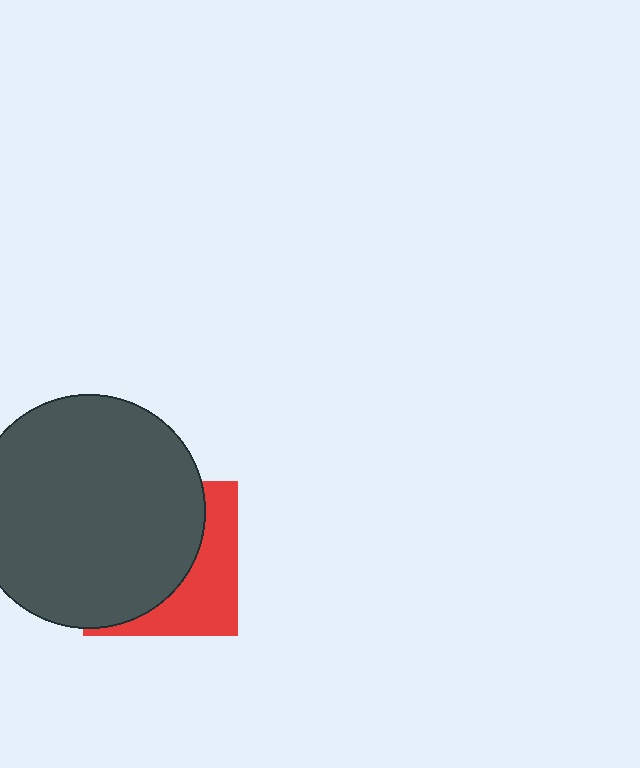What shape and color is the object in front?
The object in front is a dark gray circle.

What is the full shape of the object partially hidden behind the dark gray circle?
The partially hidden object is a red square.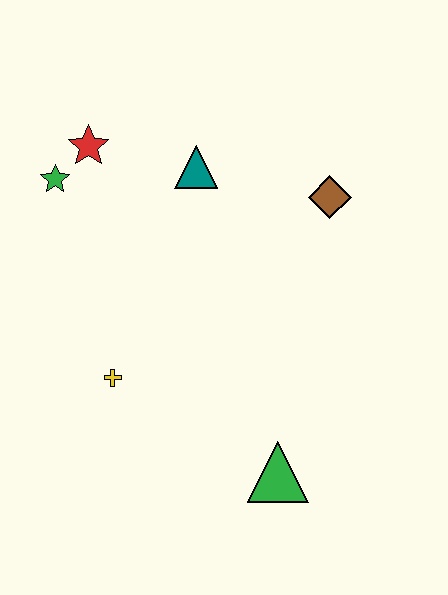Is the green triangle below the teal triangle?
Yes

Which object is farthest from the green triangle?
The red star is farthest from the green triangle.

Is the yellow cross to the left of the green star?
No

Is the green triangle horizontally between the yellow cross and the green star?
No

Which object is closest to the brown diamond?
The teal triangle is closest to the brown diamond.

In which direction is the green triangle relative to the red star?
The green triangle is below the red star.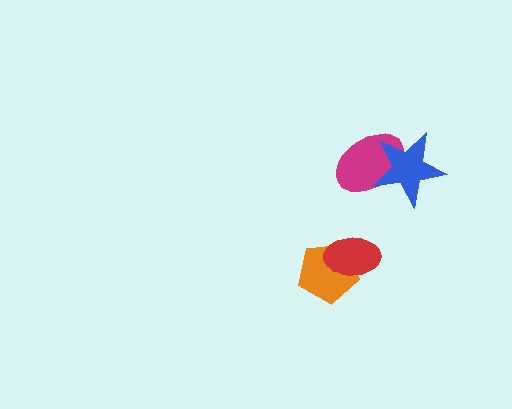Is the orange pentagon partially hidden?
Yes, it is partially covered by another shape.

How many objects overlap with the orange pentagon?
1 object overlaps with the orange pentagon.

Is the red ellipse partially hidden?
No, no other shape covers it.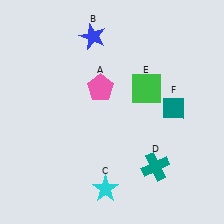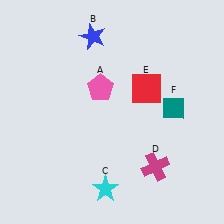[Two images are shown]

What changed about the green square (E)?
In Image 1, E is green. In Image 2, it changed to red.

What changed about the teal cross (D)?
In Image 1, D is teal. In Image 2, it changed to magenta.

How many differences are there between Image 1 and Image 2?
There are 2 differences between the two images.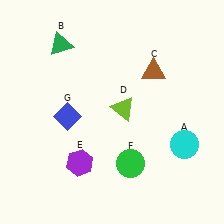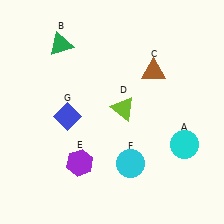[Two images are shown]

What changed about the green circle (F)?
In Image 1, F is green. In Image 2, it changed to cyan.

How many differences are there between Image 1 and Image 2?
There is 1 difference between the two images.